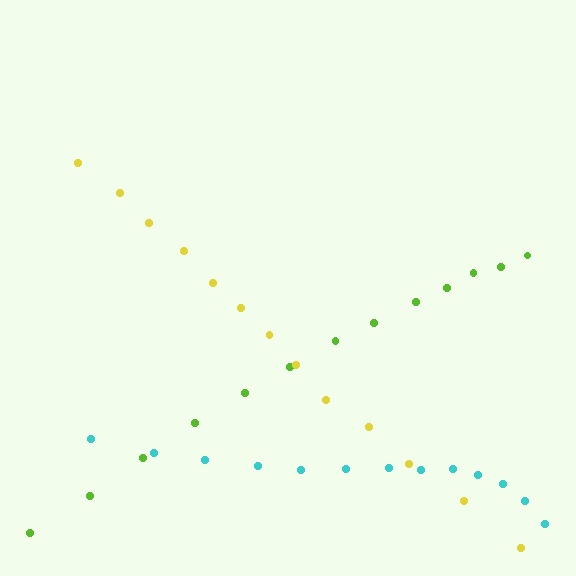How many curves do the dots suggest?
There are 3 distinct paths.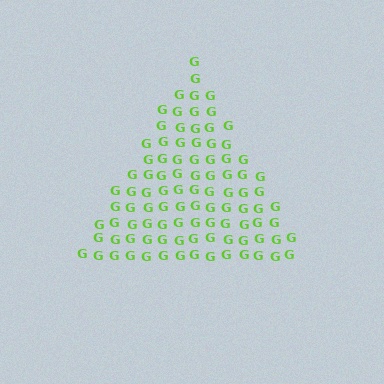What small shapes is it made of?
It is made of small letter G's.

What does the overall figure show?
The overall figure shows a triangle.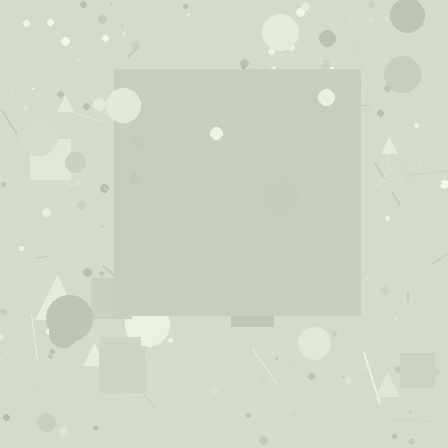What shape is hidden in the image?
A square is hidden in the image.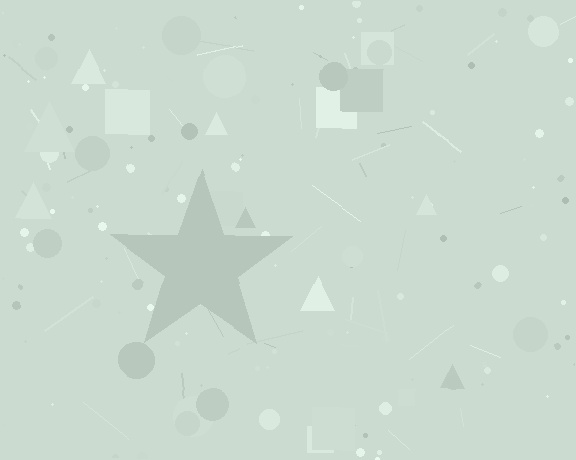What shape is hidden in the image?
A star is hidden in the image.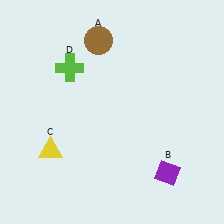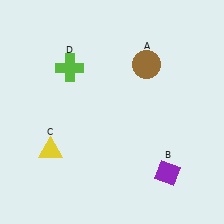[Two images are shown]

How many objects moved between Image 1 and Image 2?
1 object moved between the two images.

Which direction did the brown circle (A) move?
The brown circle (A) moved right.